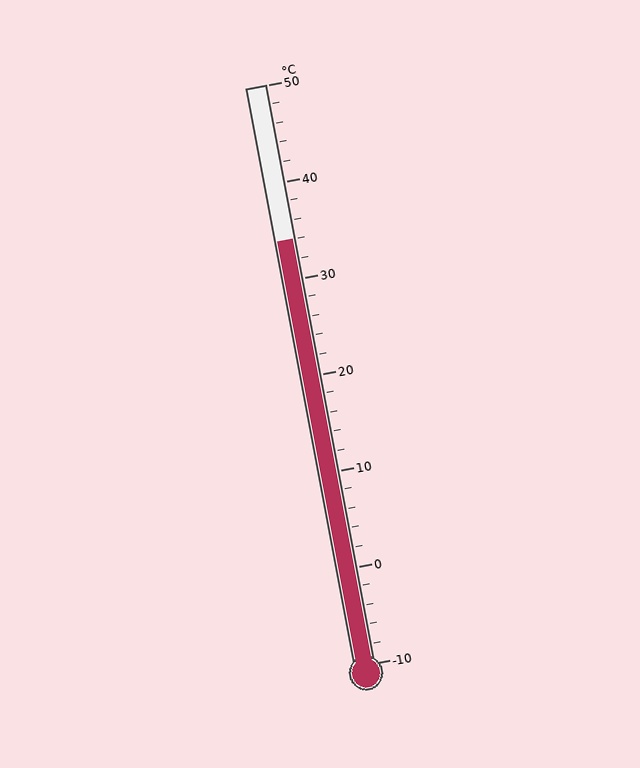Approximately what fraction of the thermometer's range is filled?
The thermometer is filled to approximately 75% of its range.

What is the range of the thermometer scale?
The thermometer scale ranges from -10°C to 50°C.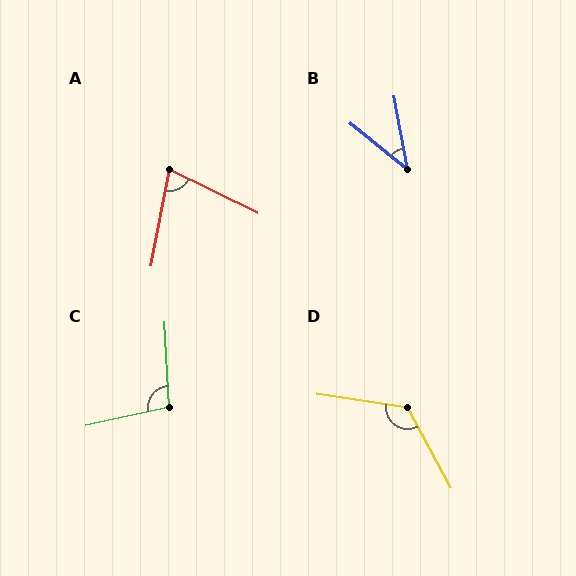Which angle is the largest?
D, at approximately 127 degrees.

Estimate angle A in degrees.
Approximately 75 degrees.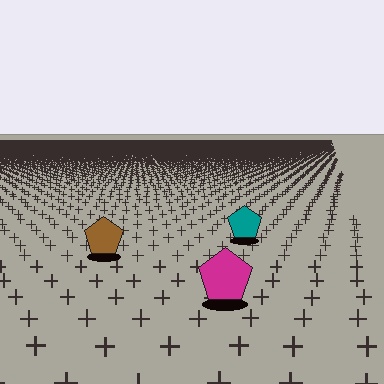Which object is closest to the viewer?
The magenta pentagon is closest. The texture marks near it are larger and more spread out.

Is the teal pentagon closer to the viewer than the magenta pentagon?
No. The magenta pentagon is closer — you can tell from the texture gradient: the ground texture is coarser near it.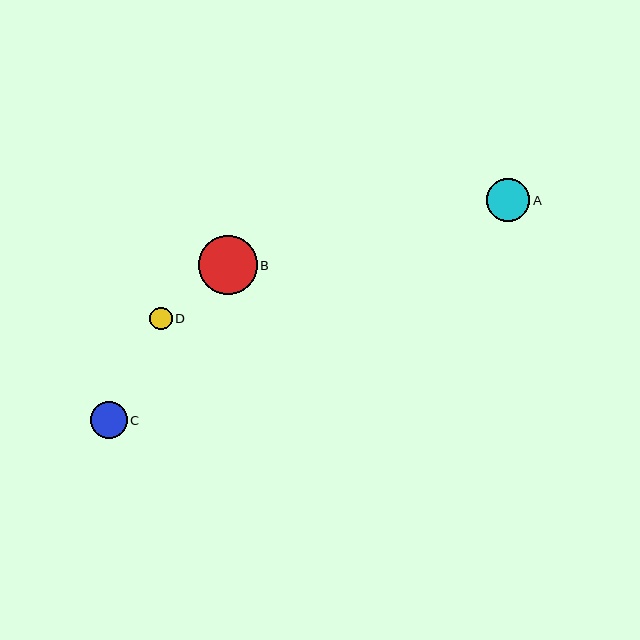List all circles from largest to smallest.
From largest to smallest: B, A, C, D.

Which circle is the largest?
Circle B is the largest with a size of approximately 59 pixels.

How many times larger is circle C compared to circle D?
Circle C is approximately 1.6 times the size of circle D.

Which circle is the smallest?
Circle D is the smallest with a size of approximately 22 pixels.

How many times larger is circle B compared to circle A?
Circle B is approximately 1.4 times the size of circle A.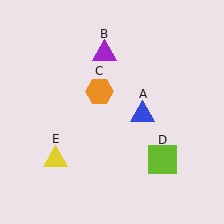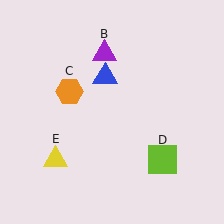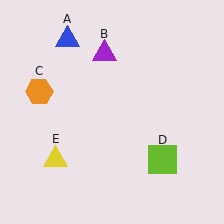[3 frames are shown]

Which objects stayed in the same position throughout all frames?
Purple triangle (object B) and lime square (object D) and yellow triangle (object E) remained stationary.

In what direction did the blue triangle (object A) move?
The blue triangle (object A) moved up and to the left.